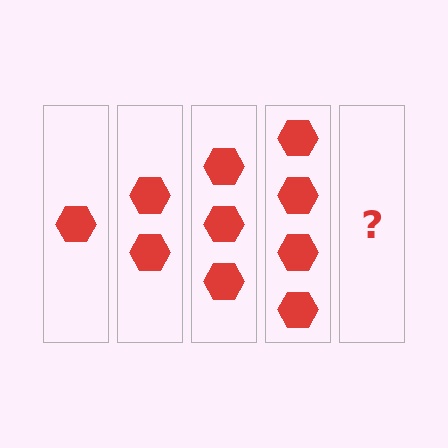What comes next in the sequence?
The next element should be 5 hexagons.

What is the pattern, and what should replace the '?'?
The pattern is that each step adds one more hexagon. The '?' should be 5 hexagons.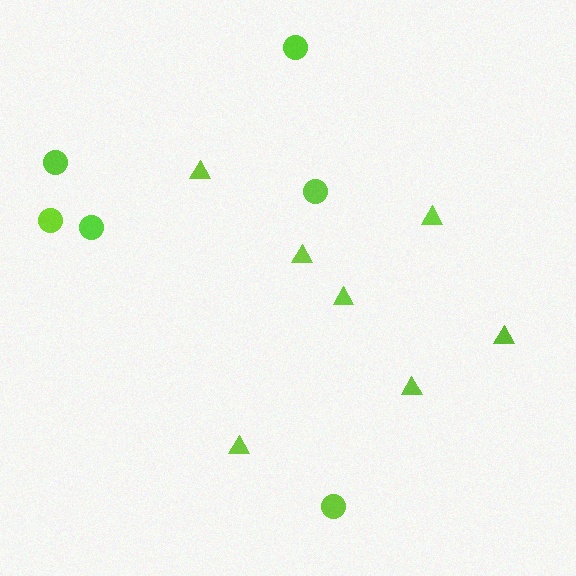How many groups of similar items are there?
There are 2 groups: one group of triangles (7) and one group of circles (6).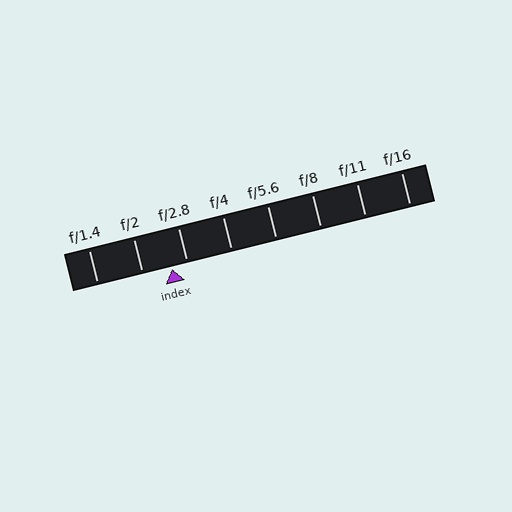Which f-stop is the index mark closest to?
The index mark is closest to f/2.8.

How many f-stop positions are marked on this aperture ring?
There are 8 f-stop positions marked.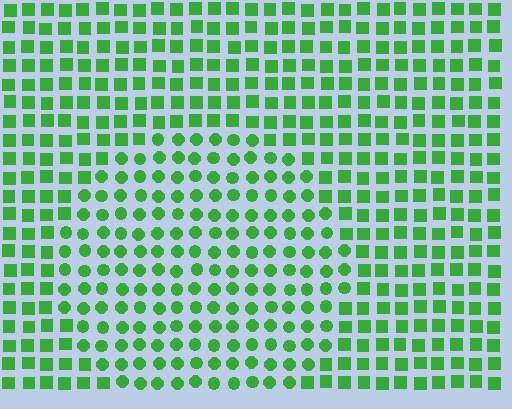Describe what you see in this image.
The image is filled with small green elements arranged in a uniform grid. A circle-shaped region contains circles, while the surrounding area contains squares. The boundary is defined purely by the change in element shape.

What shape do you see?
I see a circle.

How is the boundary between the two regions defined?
The boundary is defined by a change in element shape: circles inside vs. squares outside. All elements share the same color and spacing.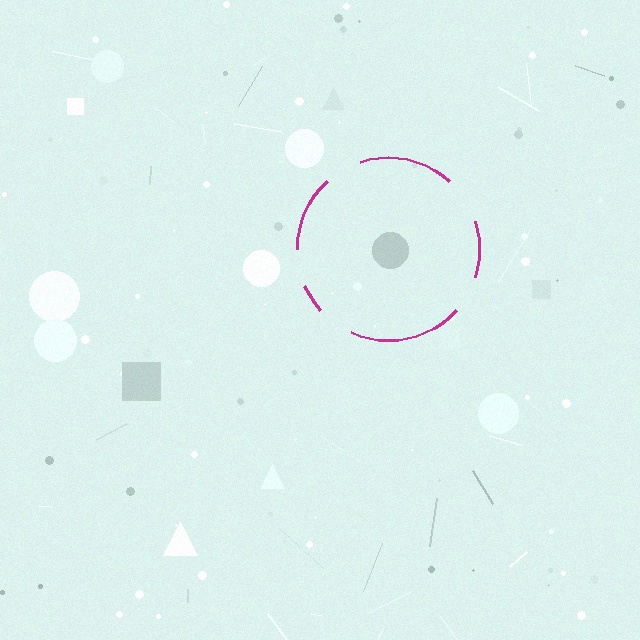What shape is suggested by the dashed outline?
The dashed outline suggests a circle.